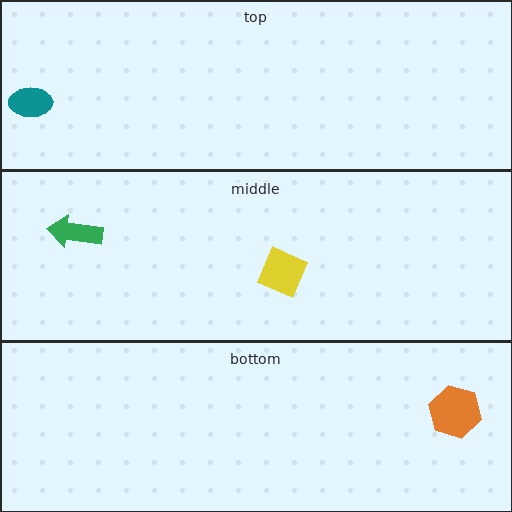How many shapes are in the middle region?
2.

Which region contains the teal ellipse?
The top region.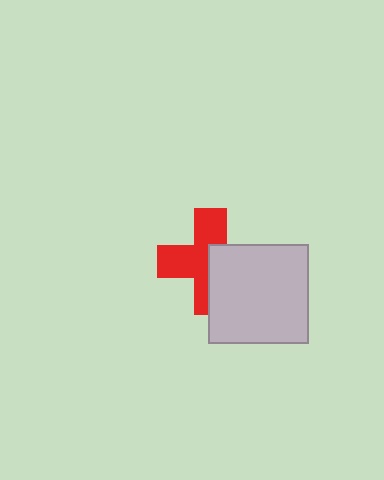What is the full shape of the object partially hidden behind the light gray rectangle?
The partially hidden object is a red cross.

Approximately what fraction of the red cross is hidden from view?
Roughly 43% of the red cross is hidden behind the light gray rectangle.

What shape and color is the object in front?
The object in front is a light gray rectangle.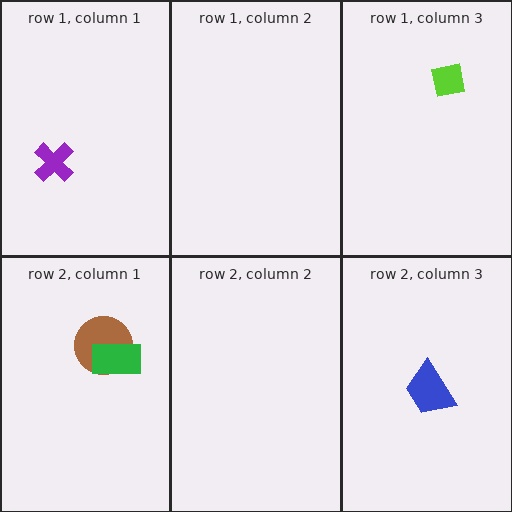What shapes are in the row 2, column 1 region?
The brown circle, the green rectangle.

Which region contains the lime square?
The row 1, column 3 region.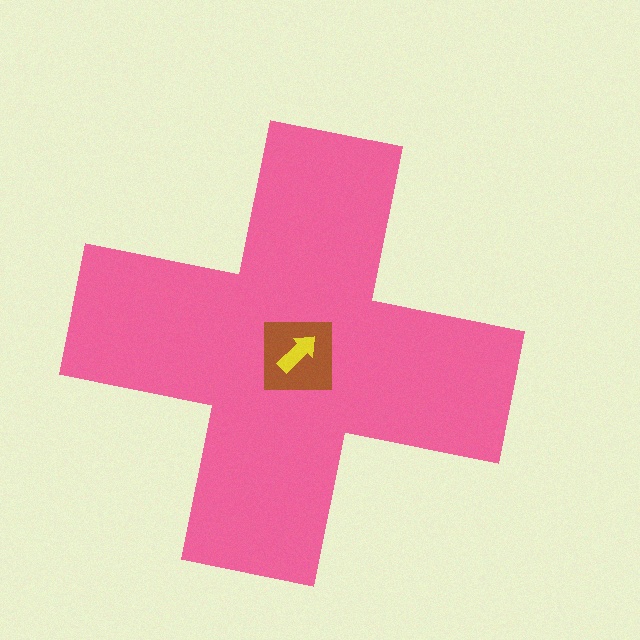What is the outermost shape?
The pink cross.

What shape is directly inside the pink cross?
The brown square.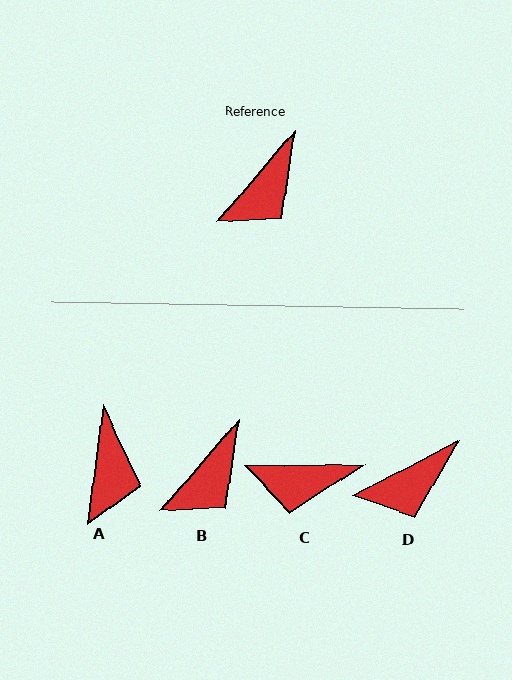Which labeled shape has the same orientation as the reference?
B.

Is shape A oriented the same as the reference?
No, it is off by about 33 degrees.